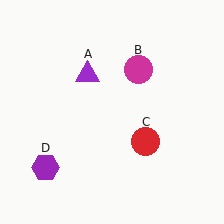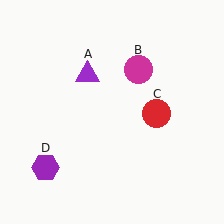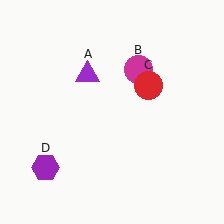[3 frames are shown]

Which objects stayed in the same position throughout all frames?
Purple triangle (object A) and magenta circle (object B) and purple hexagon (object D) remained stationary.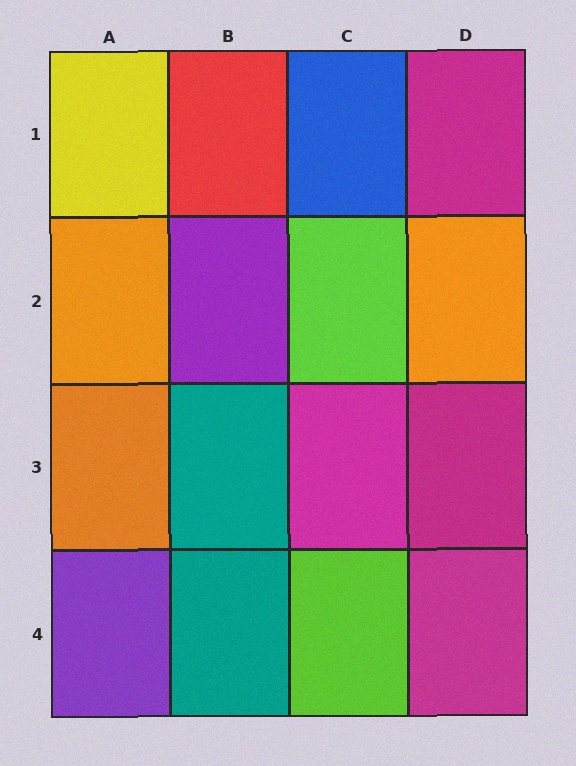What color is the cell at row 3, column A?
Orange.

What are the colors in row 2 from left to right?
Orange, purple, lime, orange.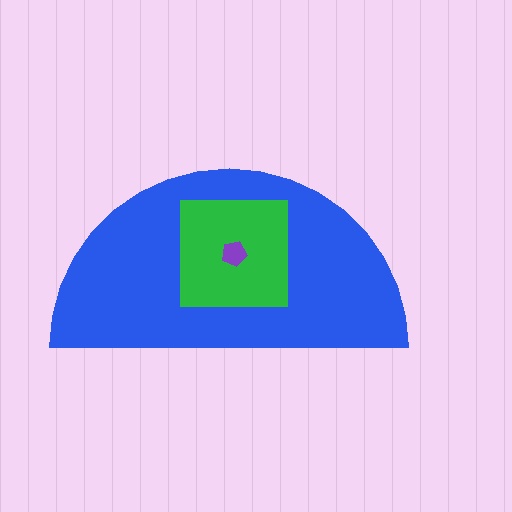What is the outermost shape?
The blue semicircle.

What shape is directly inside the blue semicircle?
The green square.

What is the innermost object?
The purple pentagon.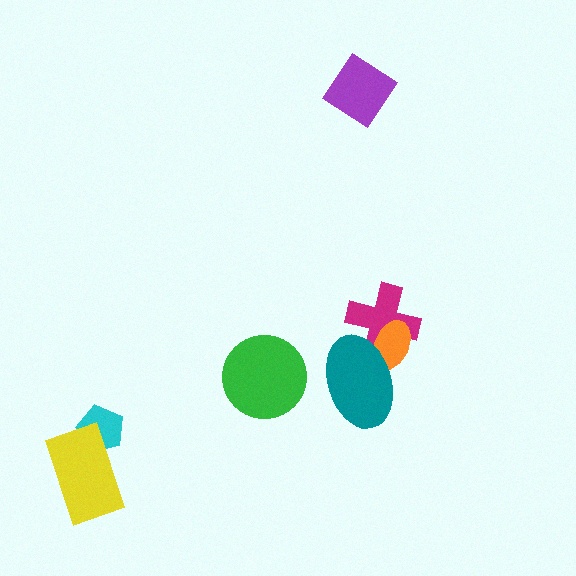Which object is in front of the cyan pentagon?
The yellow rectangle is in front of the cyan pentagon.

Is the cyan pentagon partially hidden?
Yes, it is partially covered by another shape.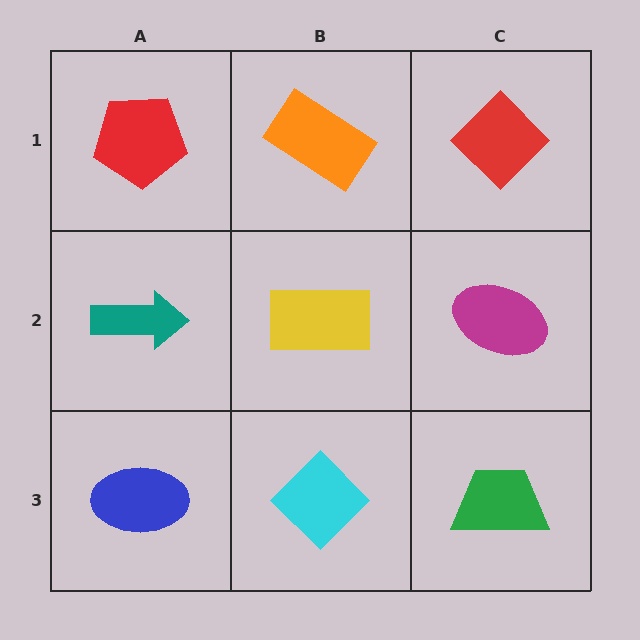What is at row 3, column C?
A green trapezoid.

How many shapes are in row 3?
3 shapes.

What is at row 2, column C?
A magenta ellipse.